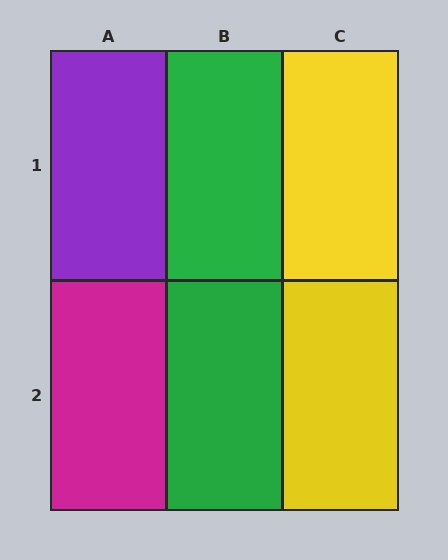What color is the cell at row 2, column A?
Magenta.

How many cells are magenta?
1 cell is magenta.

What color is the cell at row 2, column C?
Yellow.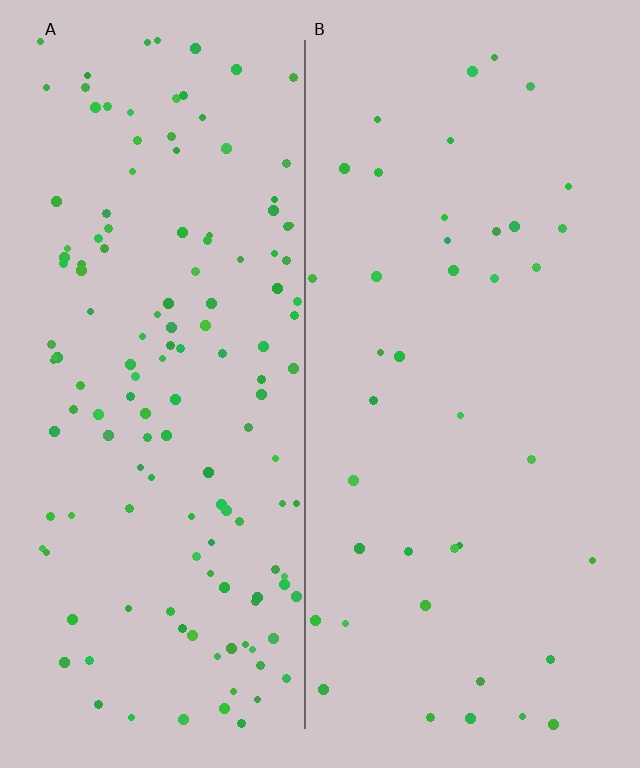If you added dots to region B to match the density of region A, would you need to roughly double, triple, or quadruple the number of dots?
Approximately quadruple.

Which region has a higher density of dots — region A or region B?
A (the left).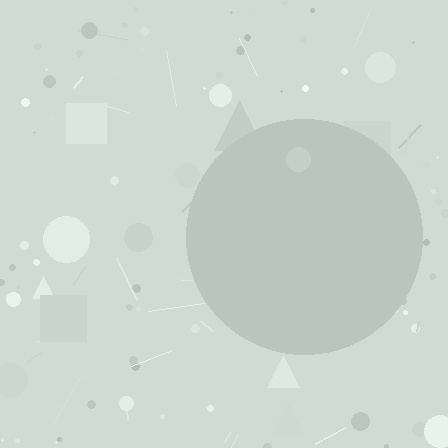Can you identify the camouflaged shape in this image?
The camouflaged shape is a circle.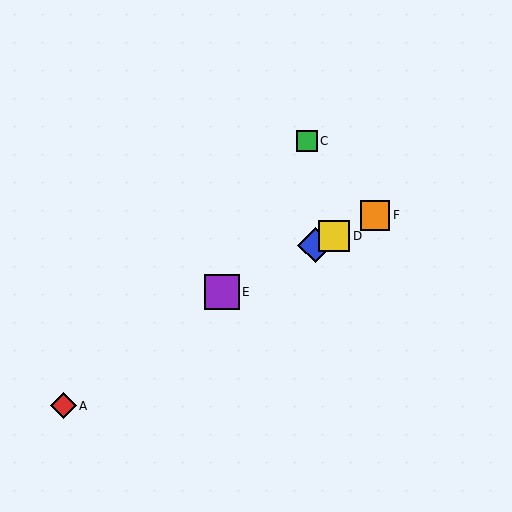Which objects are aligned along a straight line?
Objects B, D, E, F are aligned along a straight line.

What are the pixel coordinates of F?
Object F is at (375, 215).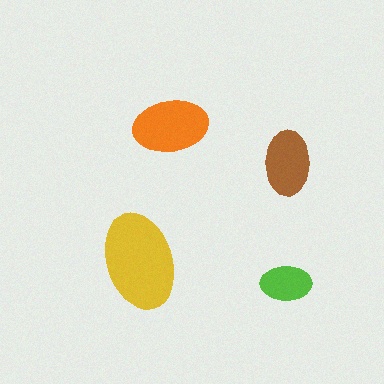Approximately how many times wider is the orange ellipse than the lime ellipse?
About 1.5 times wider.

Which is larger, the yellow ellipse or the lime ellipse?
The yellow one.